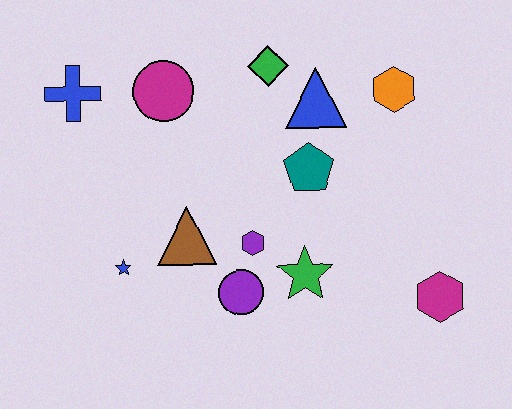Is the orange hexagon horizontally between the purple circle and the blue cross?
No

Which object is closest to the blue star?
The brown triangle is closest to the blue star.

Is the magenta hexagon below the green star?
Yes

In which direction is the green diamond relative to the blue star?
The green diamond is above the blue star.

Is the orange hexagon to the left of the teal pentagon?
No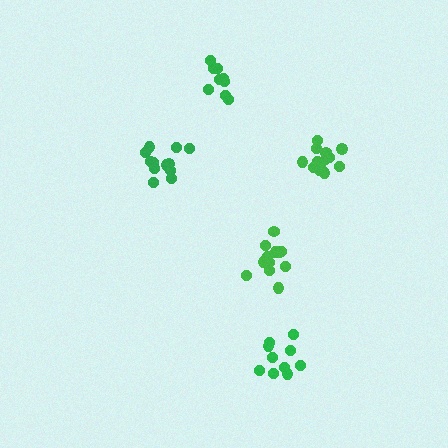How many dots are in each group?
Group 1: 10 dots, Group 2: 12 dots, Group 3: 13 dots, Group 4: 12 dots, Group 5: 9 dots (56 total).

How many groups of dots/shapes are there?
There are 5 groups.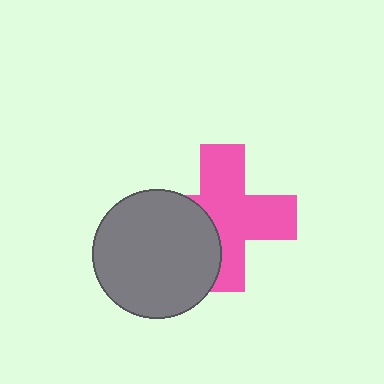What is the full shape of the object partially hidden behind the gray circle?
The partially hidden object is a pink cross.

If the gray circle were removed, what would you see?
You would see the complete pink cross.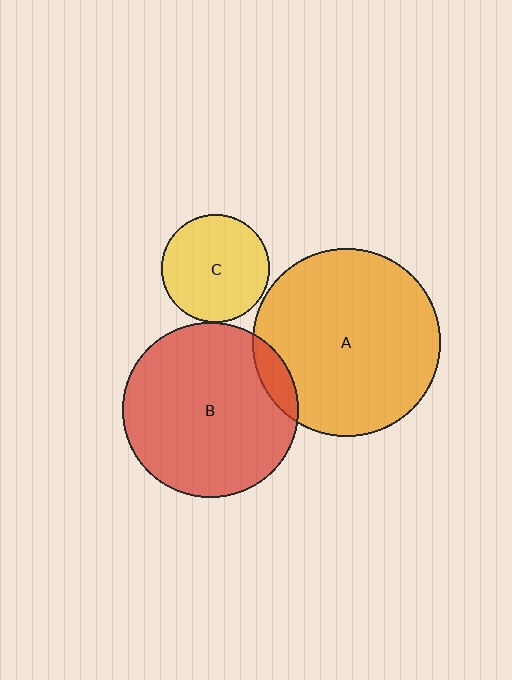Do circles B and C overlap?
Yes.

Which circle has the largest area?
Circle A (orange).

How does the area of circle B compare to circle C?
Approximately 2.6 times.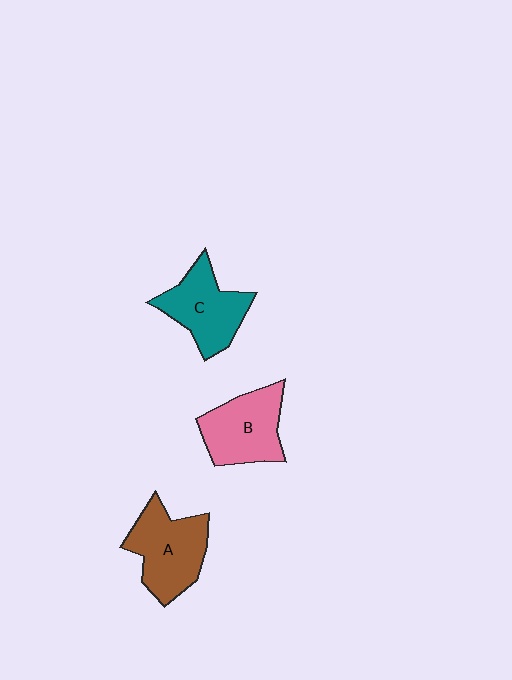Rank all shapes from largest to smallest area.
From largest to smallest: A (brown), B (pink), C (teal).